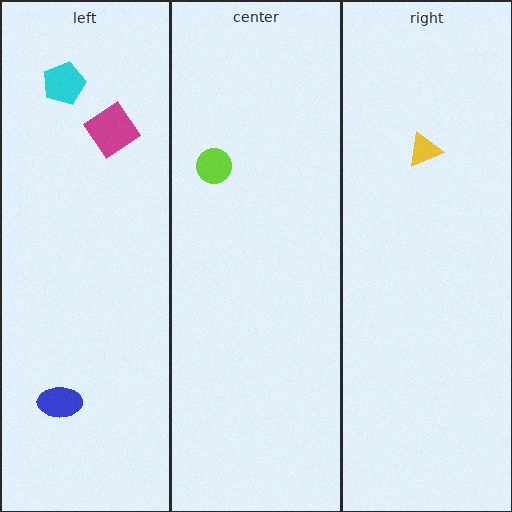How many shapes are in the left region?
3.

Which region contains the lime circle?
The center region.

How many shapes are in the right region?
1.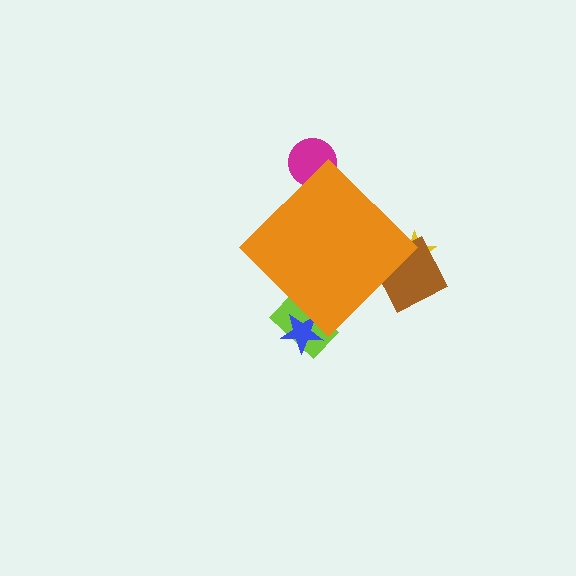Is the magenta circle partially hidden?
Yes, the magenta circle is partially hidden behind the orange diamond.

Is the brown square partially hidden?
Yes, the brown square is partially hidden behind the orange diamond.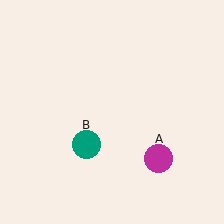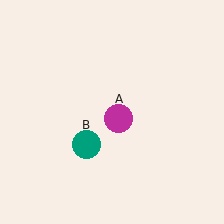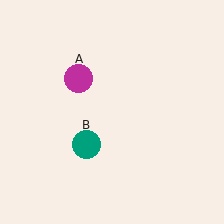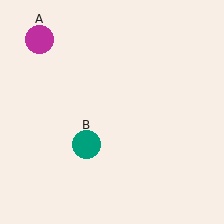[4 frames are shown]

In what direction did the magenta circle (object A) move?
The magenta circle (object A) moved up and to the left.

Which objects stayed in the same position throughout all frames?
Teal circle (object B) remained stationary.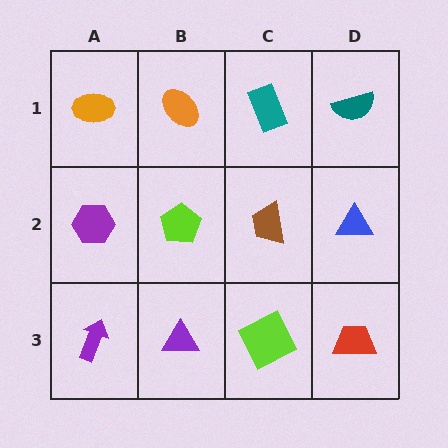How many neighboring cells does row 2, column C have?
4.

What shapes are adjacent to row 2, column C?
A teal rectangle (row 1, column C), a lime square (row 3, column C), a lime pentagon (row 2, column B), a blue triangle (row 2, column D).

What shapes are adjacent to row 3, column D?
A blue triangle (row 2, column D), a lime square (row 3, column C).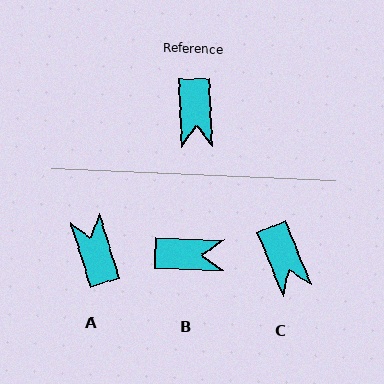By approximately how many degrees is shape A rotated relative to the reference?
Approximately 165 degrees clockwise.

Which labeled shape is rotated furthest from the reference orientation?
A, about 165 degrees away.